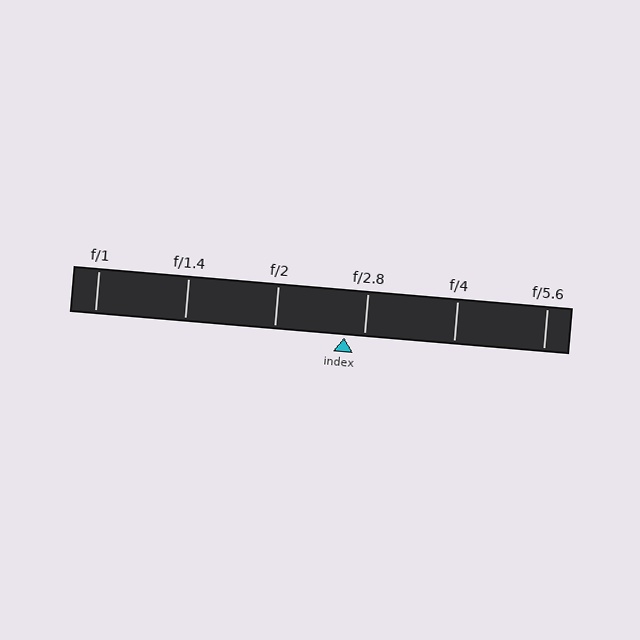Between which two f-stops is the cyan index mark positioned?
The index mark is between f/2 and f/2.8.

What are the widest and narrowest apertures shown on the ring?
The widest aperture shown is f/1 and the narrowest is f/5.6.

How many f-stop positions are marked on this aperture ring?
There are 6 f-stop positions marked.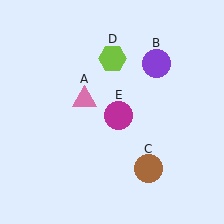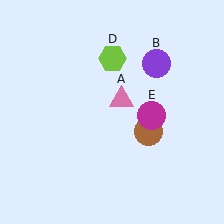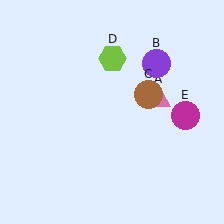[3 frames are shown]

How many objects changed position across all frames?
3 objects changed position: pink triangle (object A), brown circle (object C), magenta circle (object E).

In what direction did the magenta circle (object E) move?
The magenta circle (object E) moved right.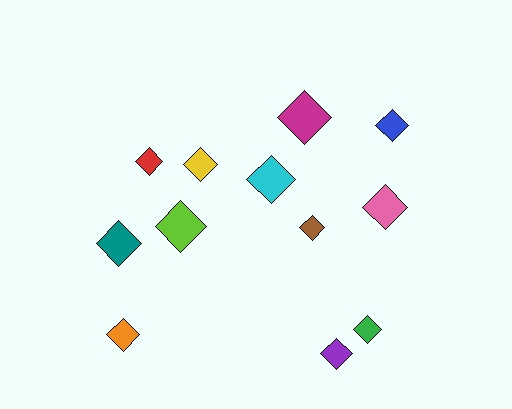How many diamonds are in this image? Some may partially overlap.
There are 12 diamonds.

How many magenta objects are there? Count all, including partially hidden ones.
There is 1 magenta object.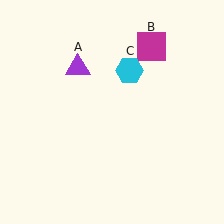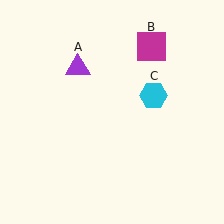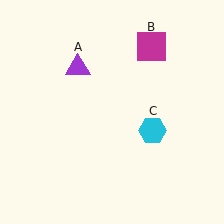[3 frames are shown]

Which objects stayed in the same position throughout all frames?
Purple triangle (object A) and magenta square (object B) remained stationary.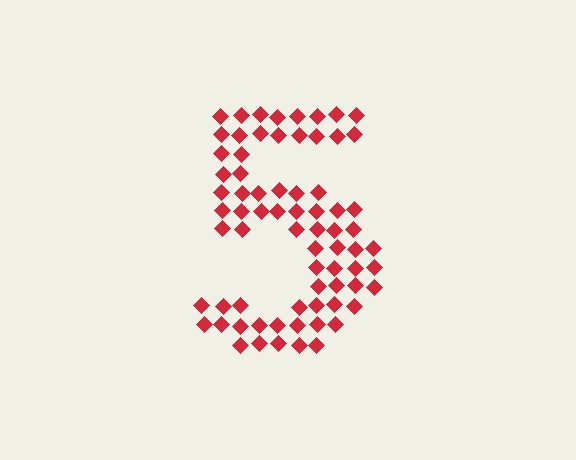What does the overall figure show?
The overall figure shows the digit 5.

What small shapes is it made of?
It is made of small diamonds.